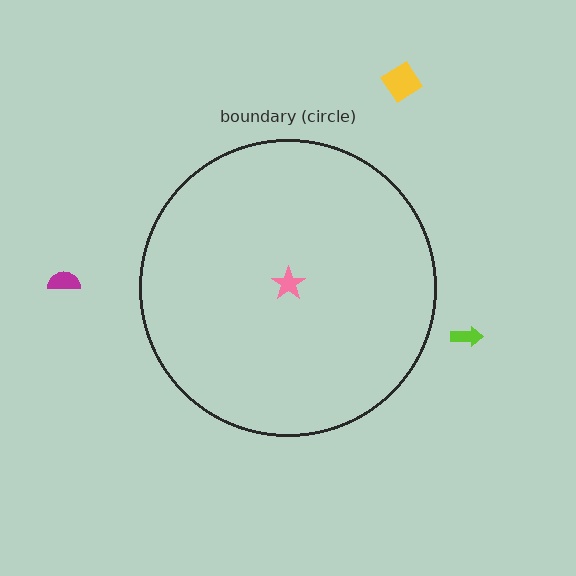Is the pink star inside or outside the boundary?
Inside.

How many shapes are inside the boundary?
1 inside, 3 outside.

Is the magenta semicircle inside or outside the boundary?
Outside.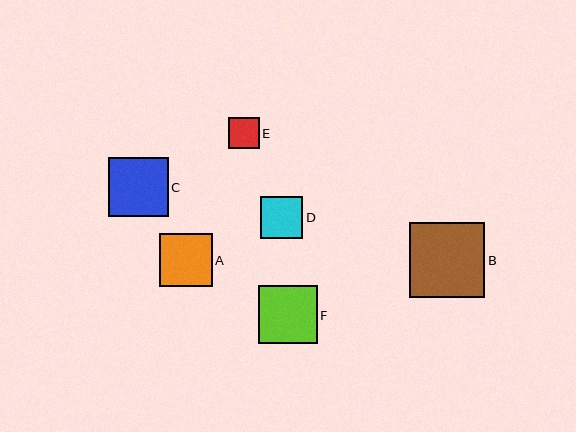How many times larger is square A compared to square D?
Square A is approximately 1.2 times the size of square D.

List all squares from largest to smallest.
From largest to smallest: B, C, F, A, D, E.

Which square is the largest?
Square B is the largest with a size of approximately 76 pixels.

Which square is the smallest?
Square E is the smallest with a size of approximately 31 pixels.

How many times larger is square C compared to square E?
Square C is approximately 1.9 times the size of square E.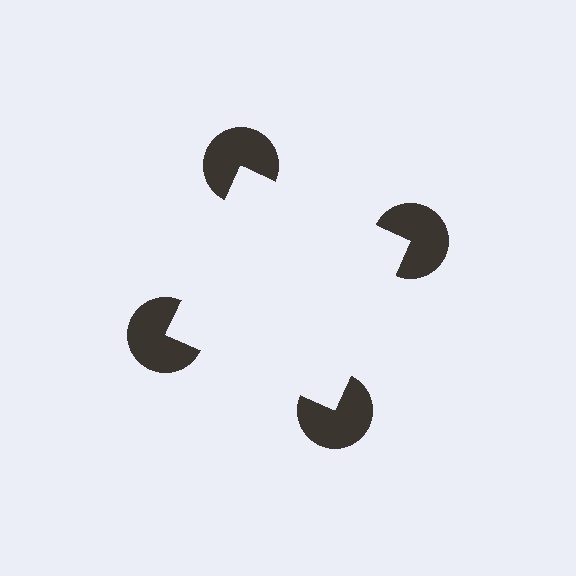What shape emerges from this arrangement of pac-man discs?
An illusory square — its edges are inferred from the aligned wedge cuts in the pac-man discs, not physically drawn.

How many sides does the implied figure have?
4 sides.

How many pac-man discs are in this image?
There are 4 — one at each vertex of the illusory square.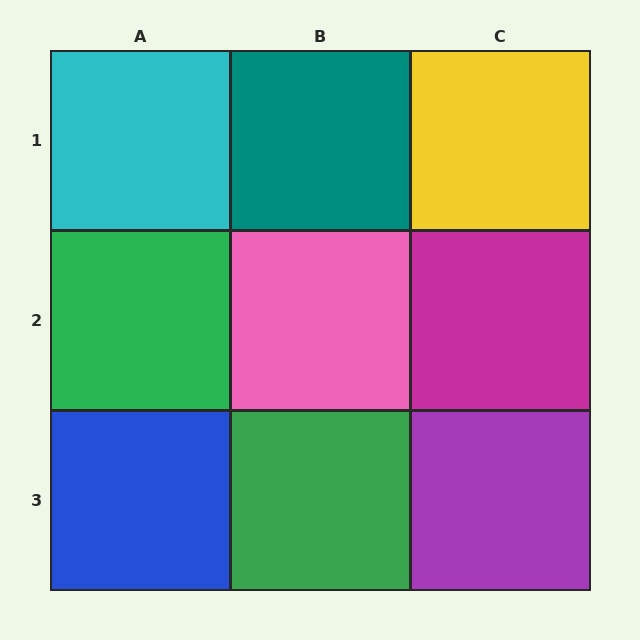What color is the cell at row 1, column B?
Teal.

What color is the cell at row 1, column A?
Cyan.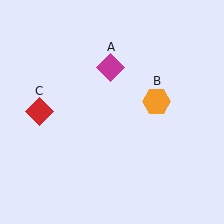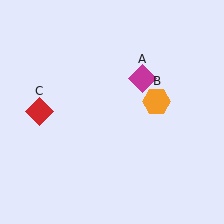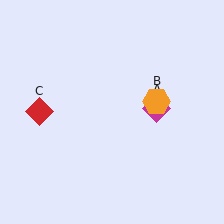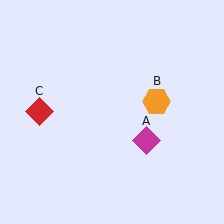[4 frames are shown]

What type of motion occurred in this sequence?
The magenta diamond (object A) rotated clockwise around the center of the scene.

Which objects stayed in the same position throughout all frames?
Orange hexagon (object B) and red diamond (object C) remained stationary.